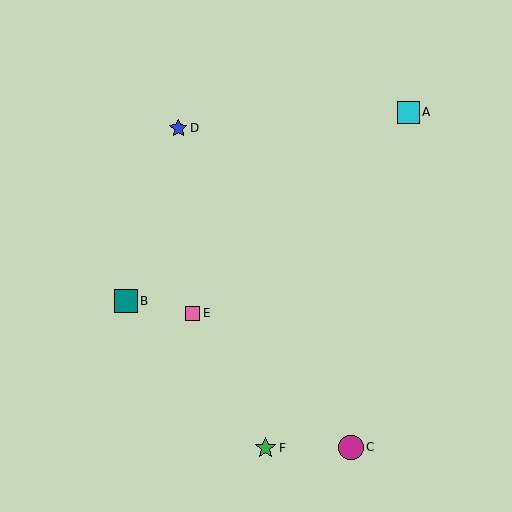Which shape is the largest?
The magenta circle (labeled C) is the largest.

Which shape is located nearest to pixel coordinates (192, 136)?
The blue star (labeled D) at (178, 128) is nearest to that location.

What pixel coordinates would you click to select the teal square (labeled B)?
Click at (126, 301) to select the teal square B.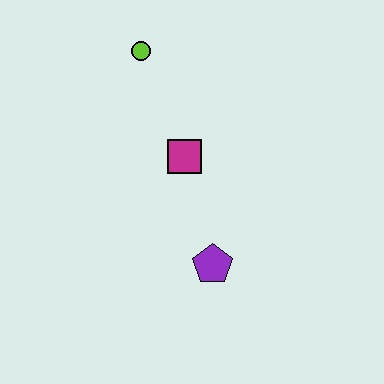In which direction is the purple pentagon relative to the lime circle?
The purple pentagon is below the lime circle.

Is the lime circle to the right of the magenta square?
No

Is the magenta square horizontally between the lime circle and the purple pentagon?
Yes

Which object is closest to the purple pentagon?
The magenta square is closest to the purple pentagon.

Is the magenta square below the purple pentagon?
No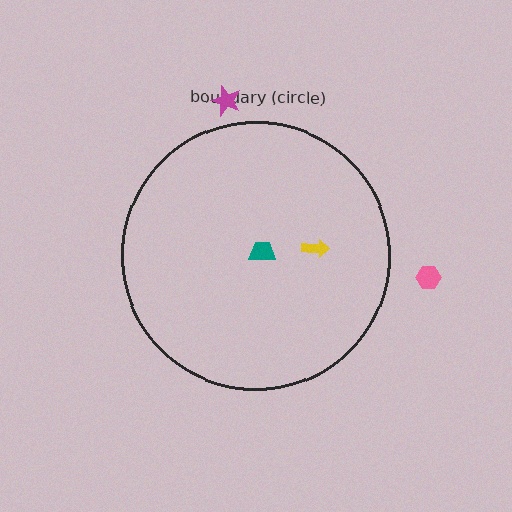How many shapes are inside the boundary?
2 inside, 2 outside.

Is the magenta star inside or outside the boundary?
Outside.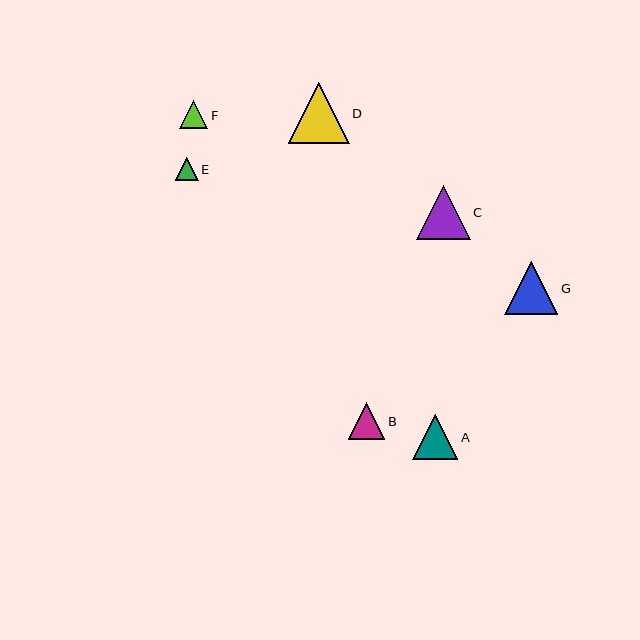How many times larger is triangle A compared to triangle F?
Triangle A is approximately 1.6 times the size of triangle F.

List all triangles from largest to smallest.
From largest to smallest: D, C, G, A, B, F, E.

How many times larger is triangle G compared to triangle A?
Triangle G is approximately 1.2 times the size of triangle A.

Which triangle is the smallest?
Triangle E is the smallest with a size of approximately 23 pixels.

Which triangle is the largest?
Triangle D is the largest with a size of approximately 61 pixels.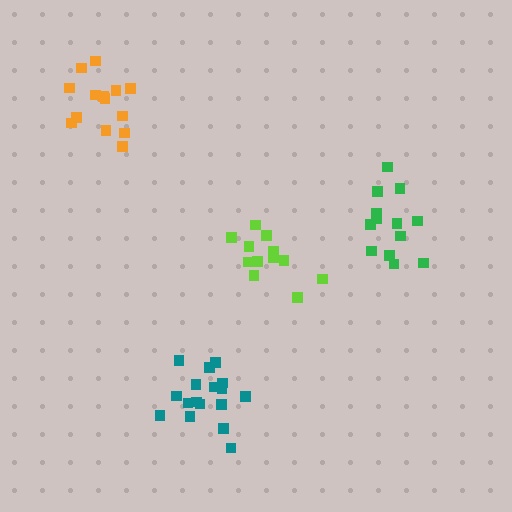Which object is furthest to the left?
The orange cluster is leftmost.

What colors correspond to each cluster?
The clusters are colored: green, teal, orange, lime.